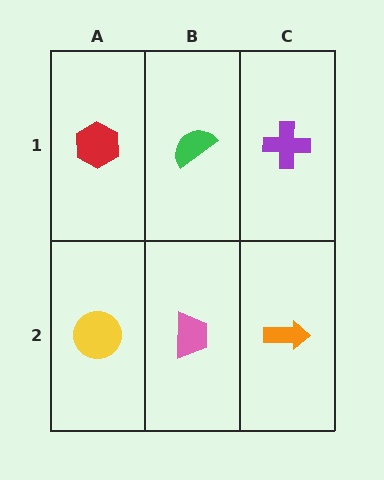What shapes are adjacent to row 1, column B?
A pink trapezoid (row 2, column B), a red hexagon (row 1, column A), a purple cross (row 1, column C).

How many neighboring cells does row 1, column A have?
2.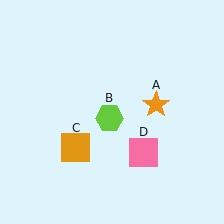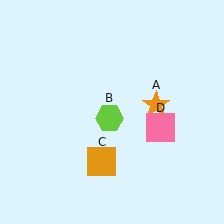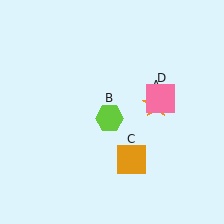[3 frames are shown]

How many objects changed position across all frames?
2 objects changed position: orange square (object C), pink square (object D).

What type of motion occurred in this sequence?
The orange square (object C), pink square (object D) rotated counterclockwise around the center of the scene.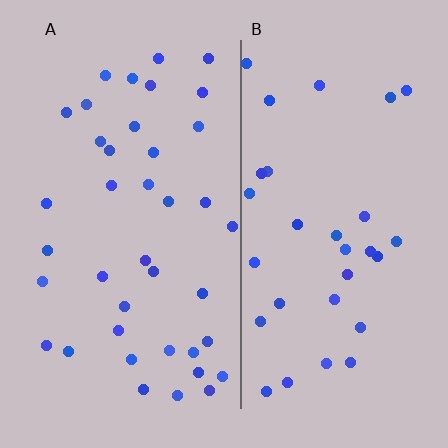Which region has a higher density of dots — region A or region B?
A (the left).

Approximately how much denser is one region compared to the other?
Approximately 1.3× — region A over region B.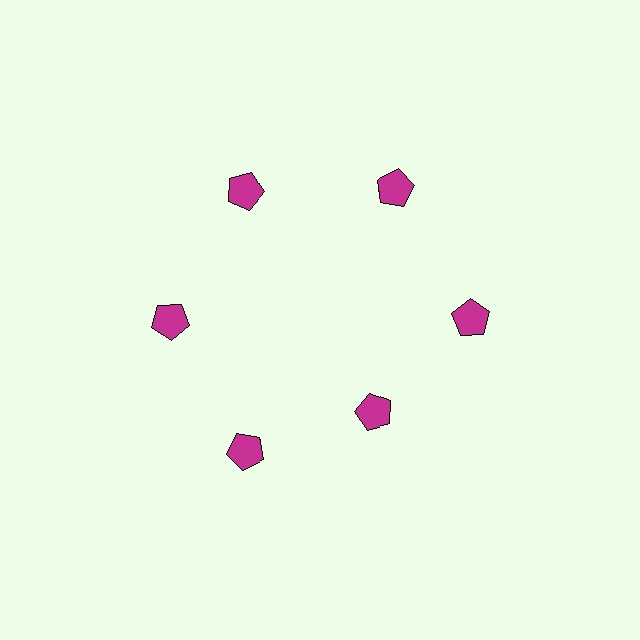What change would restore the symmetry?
The symmetry would be restored by moving it outward, back onto the ring so that all 6 pentagons sit at equal angles and equal distance from the center.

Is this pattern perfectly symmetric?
No. The 6 magenta pentagons are arranged in a ring, but one element near the 5 o'clock position is pulled inward toward the center, breaking the 6-fold rotational symmetry.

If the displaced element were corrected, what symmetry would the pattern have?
It would have 6-fold rotational symmetry — the pattern would map onto itself every 60 degrees.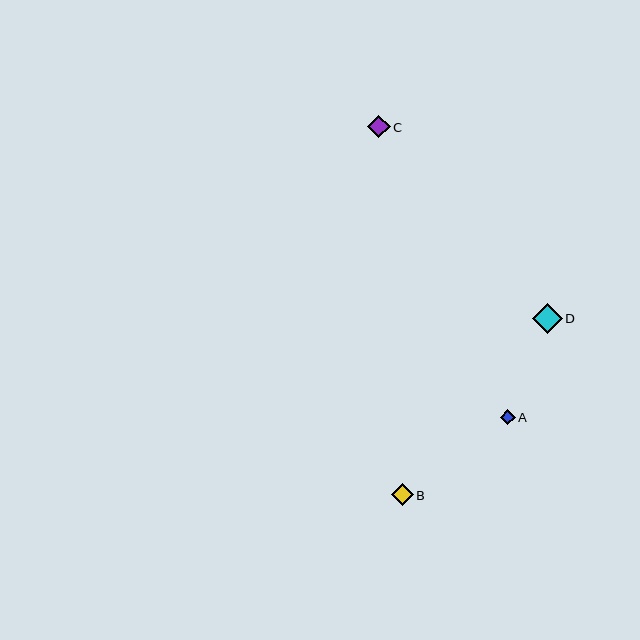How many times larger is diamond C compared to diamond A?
Diamond C is approximately 1.5 times the size of diamond A.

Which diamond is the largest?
Diamond D is the largest with a size of approximately 30 pixels.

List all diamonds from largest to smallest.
From largest to smallest: D, C, B, A.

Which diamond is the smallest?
Diamond A is the smallest with a size of approximately 15 pixels.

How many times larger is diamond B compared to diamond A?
Diamond B is approximately 1.5 times the size of diamond A.